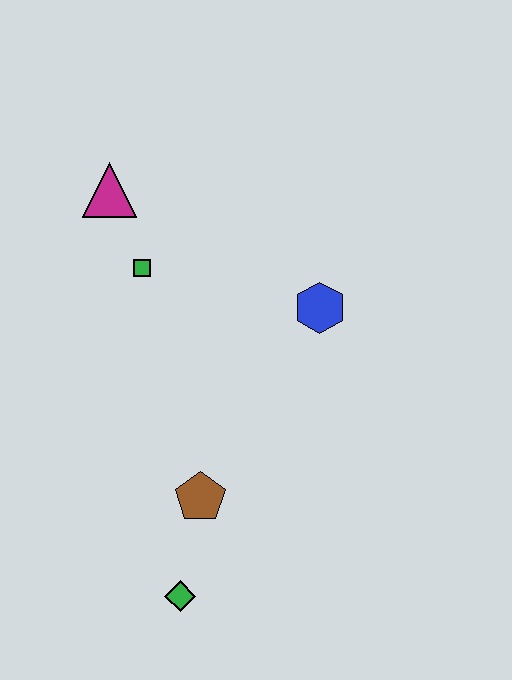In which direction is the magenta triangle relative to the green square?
The magenta triangle is above the green square.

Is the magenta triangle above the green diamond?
Yes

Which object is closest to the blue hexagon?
The green square is closest to the blue hexagon.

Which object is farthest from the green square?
The green diamond is farthest from the green square.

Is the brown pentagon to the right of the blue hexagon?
No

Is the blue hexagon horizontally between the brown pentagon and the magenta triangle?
No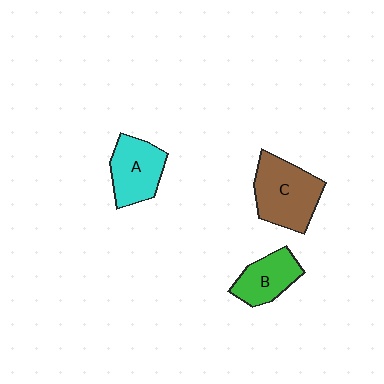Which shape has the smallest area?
Shape B (green).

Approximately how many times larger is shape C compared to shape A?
Approximately 1.3 times.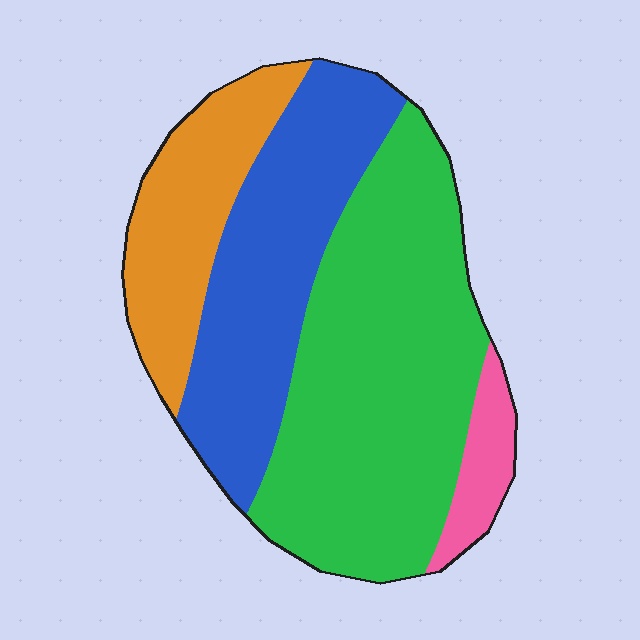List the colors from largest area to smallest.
From largest to smallest: green, blue, orange, pink.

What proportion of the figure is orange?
Orange takes up less than a quarter of the figure.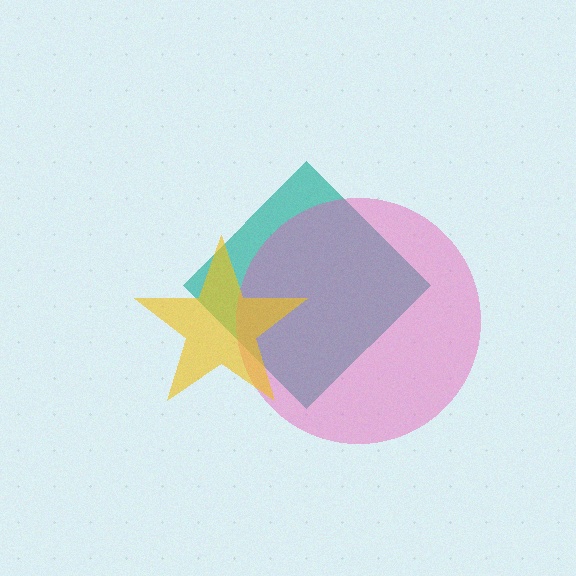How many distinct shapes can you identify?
There are 3 distinct shapes: a teal diamond, a pink circle, a yellow star.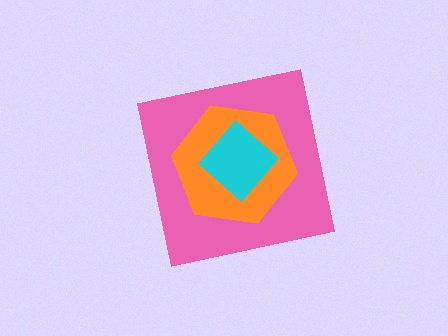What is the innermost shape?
The cyan diamond.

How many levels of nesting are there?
3.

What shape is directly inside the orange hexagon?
The cyan diamond.